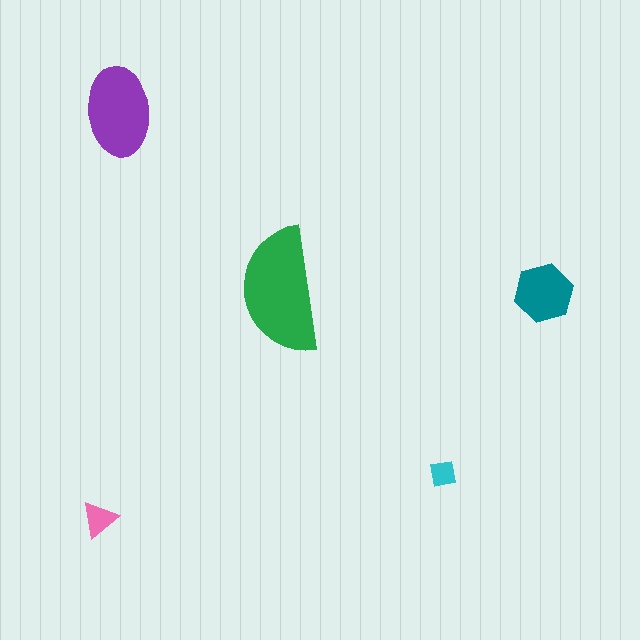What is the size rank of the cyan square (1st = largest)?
5th.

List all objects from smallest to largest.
The cyan square, the pink triangle, the teal hexagon, the purple ellipse, the green semicircle.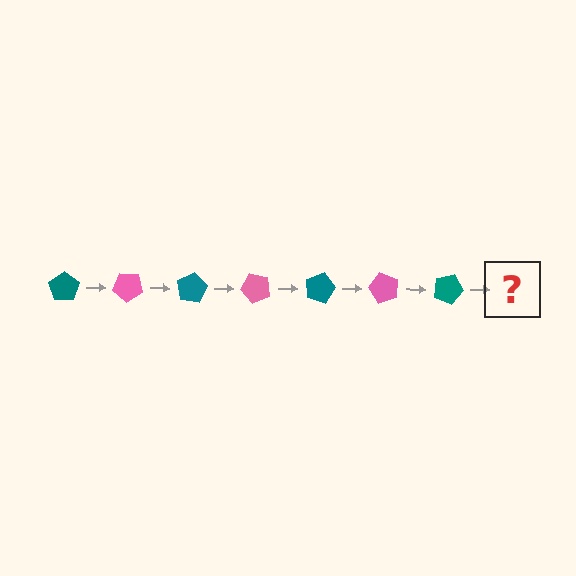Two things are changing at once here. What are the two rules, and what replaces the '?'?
The two rules are that it rotates 40 degrees each step and the color cycles through teal and pink. The '?' should be a pink pentagon, rotated 280 degrees from the start.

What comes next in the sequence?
The next element should be a pink pentagon, rotated 280 degrees from the start.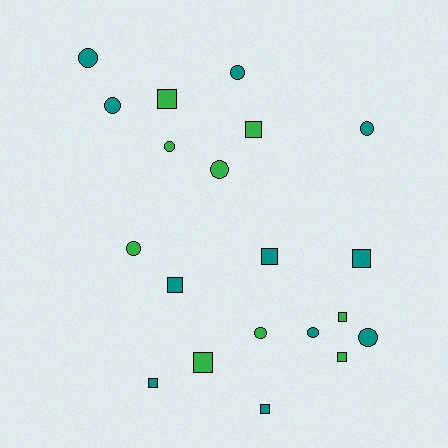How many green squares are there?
There are 5 green squares.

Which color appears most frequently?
Teal, with 11 objects.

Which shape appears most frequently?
Square, with 10 objects.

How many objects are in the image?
There are 20 objects.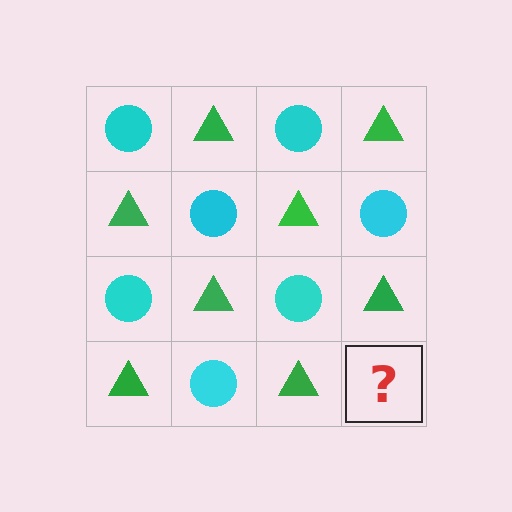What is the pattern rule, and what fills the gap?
The rule is that it alternates cyan circle and green triangle in a checkerboard pattern. The gap should be filled with a cyan circle.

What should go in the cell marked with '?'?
The missing cell should contain a cyan circle.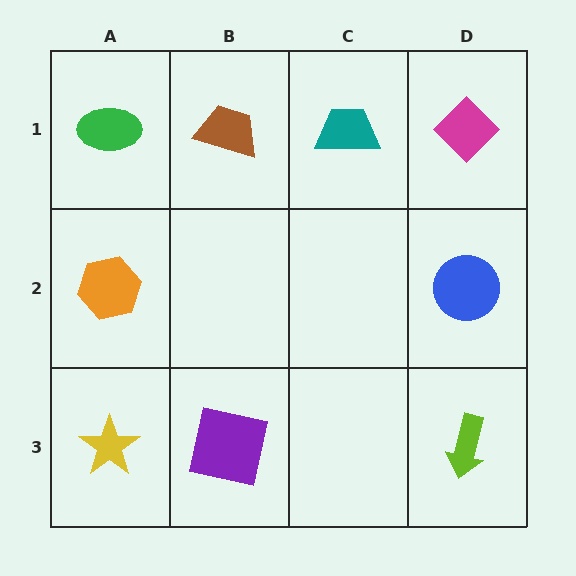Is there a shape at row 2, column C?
No, that cell is empty.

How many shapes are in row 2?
2 shapes.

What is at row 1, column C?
A teal trapezoid.